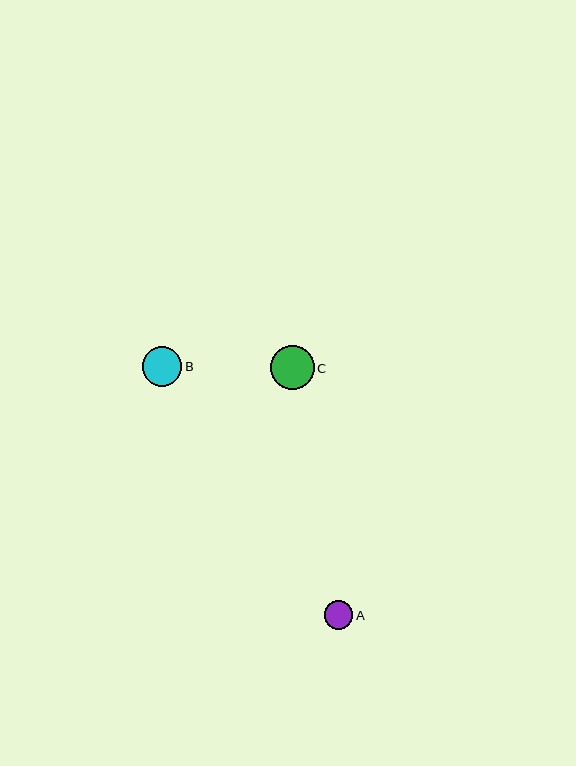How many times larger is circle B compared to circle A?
Circle B is approximately 1.4 times the size of circle A.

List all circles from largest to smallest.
From largest to smallest: C, B, A.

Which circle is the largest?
Circle C is the largest with a size of approximately 44 pixels.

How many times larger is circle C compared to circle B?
Circle C is approximately 1.1 times the size of circle B.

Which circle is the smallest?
Circle A is the smallest with a size of approximately 28 pixels.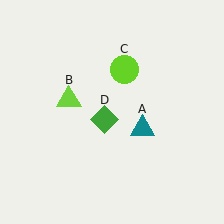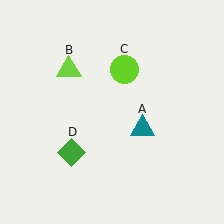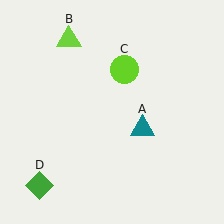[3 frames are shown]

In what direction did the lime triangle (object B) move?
The lime triangle (object B) moved up.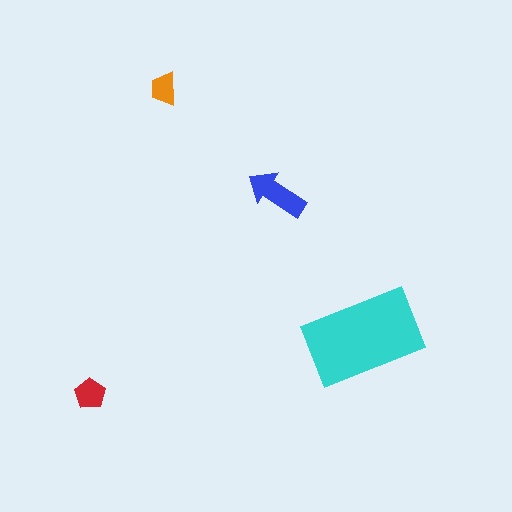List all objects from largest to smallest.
The cyan rectangle, the blue arrow, the red pentagon, the orange trapezoid.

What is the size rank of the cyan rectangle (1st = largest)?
1st.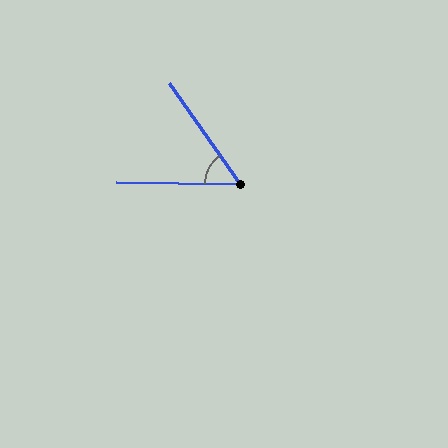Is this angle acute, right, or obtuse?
It is acute.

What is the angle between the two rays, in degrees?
Approximately 54 degrees.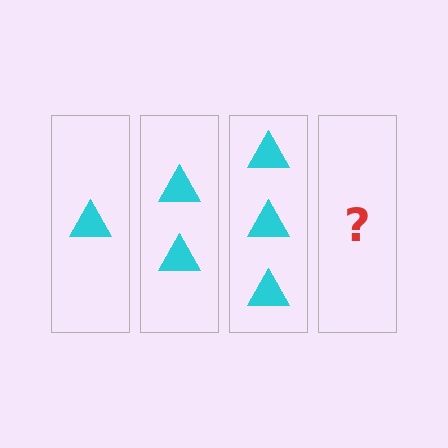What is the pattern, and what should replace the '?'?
The pattern is that each step adds one more triangle. The '?' should be 4 triangles.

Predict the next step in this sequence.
The next step is 4 triangles.